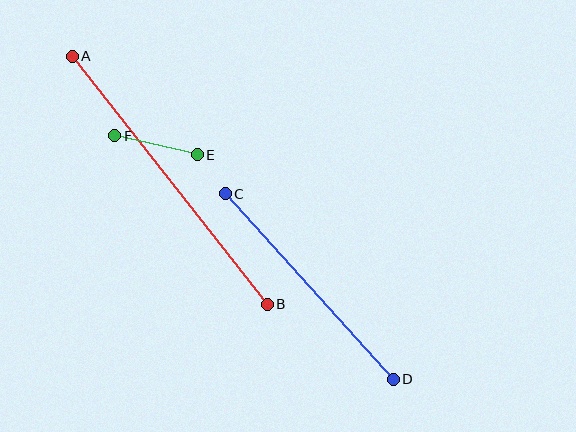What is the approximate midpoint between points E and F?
The midpoint is at approximately (156, 145) pixels.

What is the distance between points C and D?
The distance is approximately 250 pixels.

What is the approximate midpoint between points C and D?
The midpoint is at approximately (309, 287) pixels.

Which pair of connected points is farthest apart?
Points A and B are farthest apart.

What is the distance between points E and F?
The distance is approximately 84 pixels.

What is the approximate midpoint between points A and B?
The midpoint is at approximately (170, 180) pixels.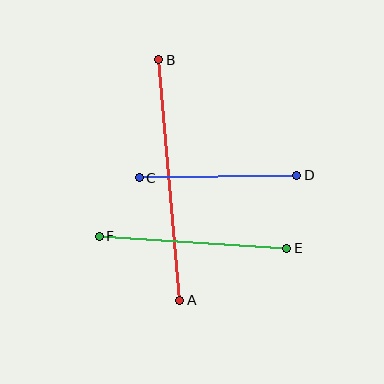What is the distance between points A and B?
The distance is approximately 242 pixels.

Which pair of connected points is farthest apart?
Points A and B are farthest apart.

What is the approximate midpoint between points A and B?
The midpoint is at approximately (169, 180) pixels.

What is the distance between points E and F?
The distance is approximately 188 pixels.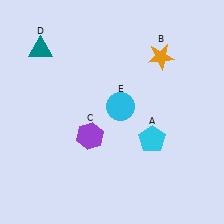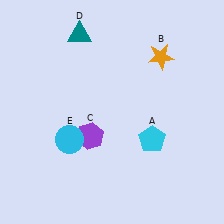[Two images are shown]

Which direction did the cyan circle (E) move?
The cyan circle (E) moved left.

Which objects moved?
The objects that moved are: the teal triangle (D), the cyan circle (E).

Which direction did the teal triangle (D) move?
The teal triangle (D) moved right.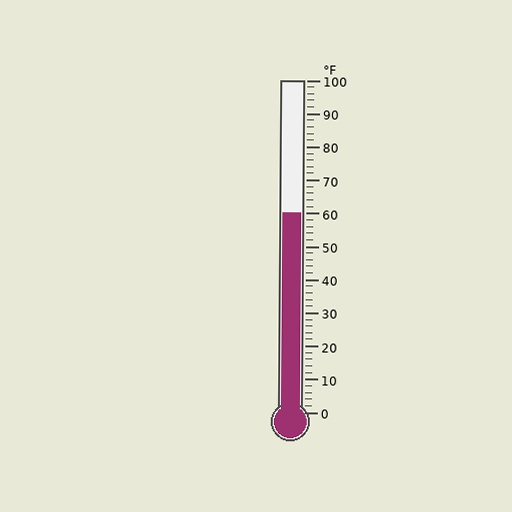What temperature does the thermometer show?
The thermometer shows approximately 60°F.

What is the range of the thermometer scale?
The thermometer scale ranges from 0°F to 100°F.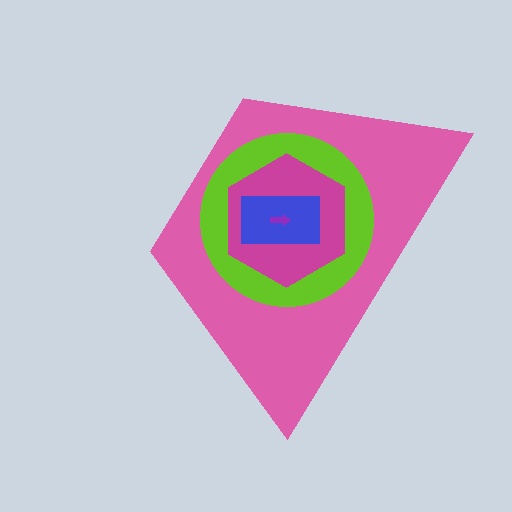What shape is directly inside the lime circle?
The magenta hexagon.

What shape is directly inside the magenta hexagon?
The blue rectangle.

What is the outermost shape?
The pink trapezoid.